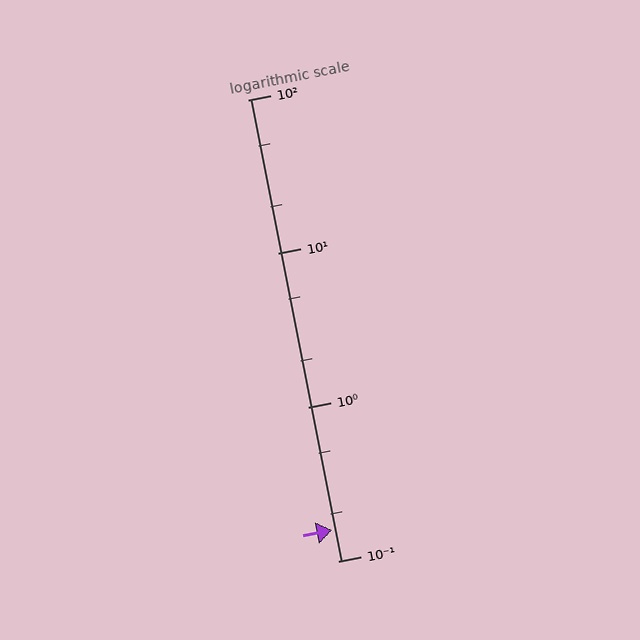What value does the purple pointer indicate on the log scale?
The pointer indicates approximately 0.16.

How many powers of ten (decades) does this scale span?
The scale spans 3 decades, from 0.1 to 100.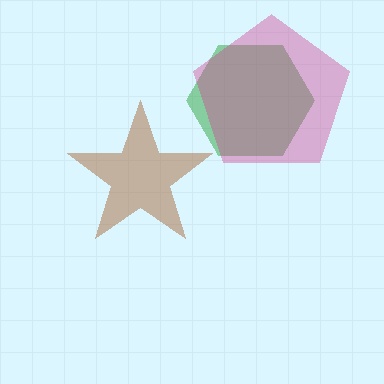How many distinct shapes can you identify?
There are 3 distinct shapes: a green hexagon, a magenta pentagon, a brown star.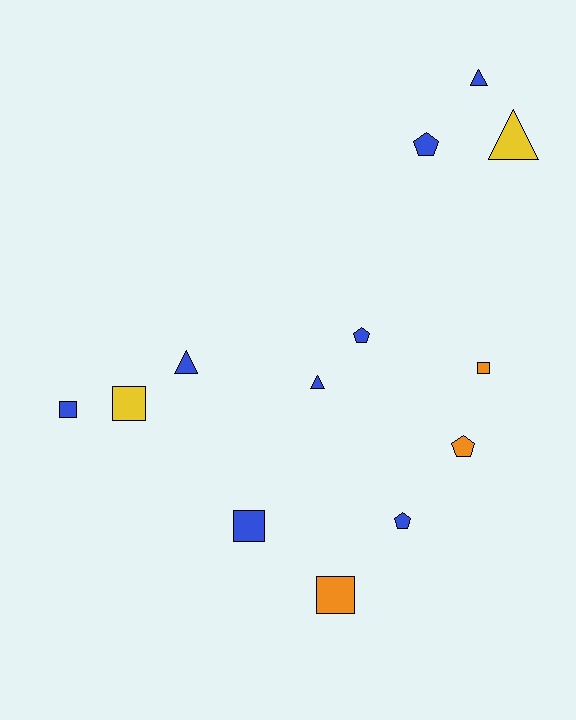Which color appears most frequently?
Blue, with 8 objects.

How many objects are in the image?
There are 13 objects.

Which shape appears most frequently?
Square, with 5 objects.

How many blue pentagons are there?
There are 3 blue pentagons.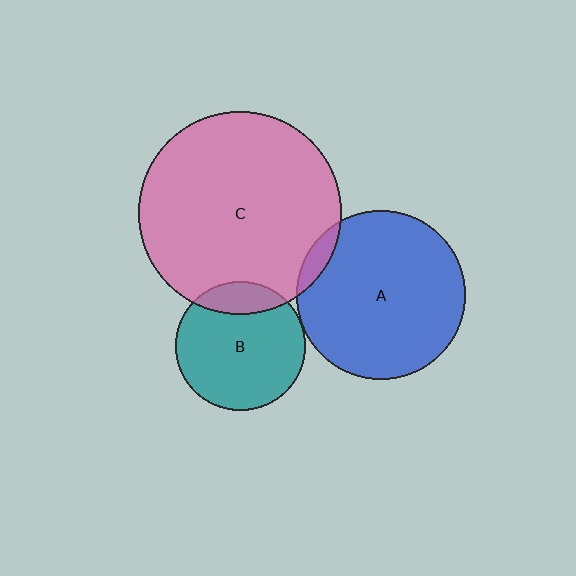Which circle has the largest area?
Circle C (pink).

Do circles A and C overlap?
Yes.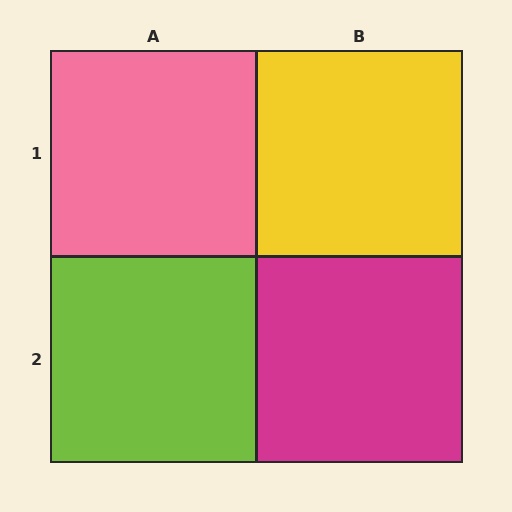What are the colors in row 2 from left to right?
Lime, magenta.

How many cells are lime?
1 cell is lime.